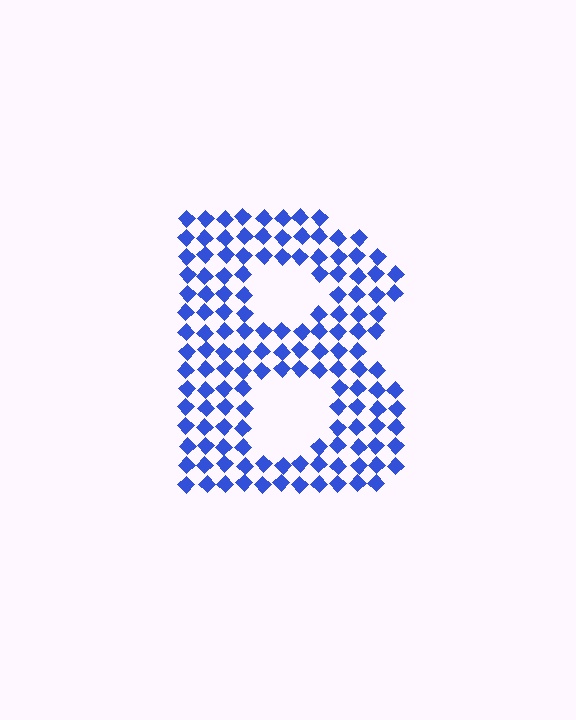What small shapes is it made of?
It is made of small diamonds.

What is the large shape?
The large shape is the letter B.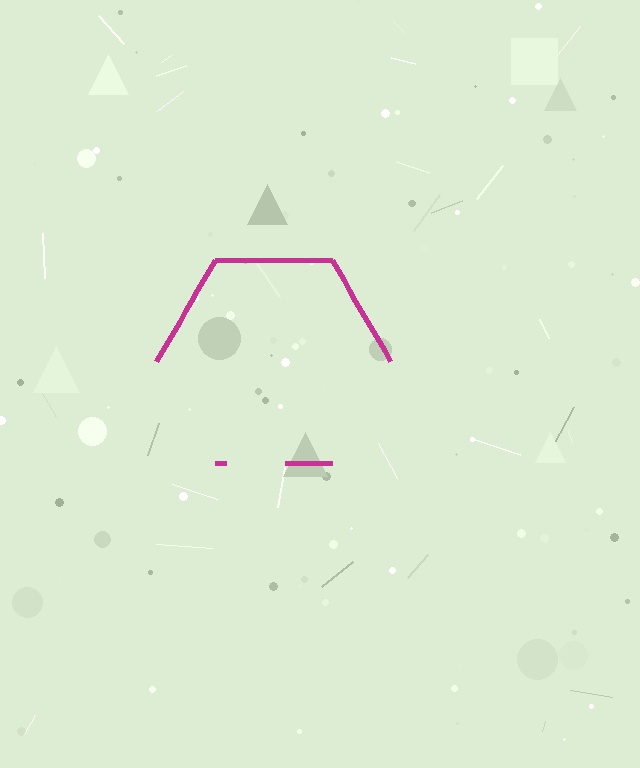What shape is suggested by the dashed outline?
The dashed outline suggests a hexagon.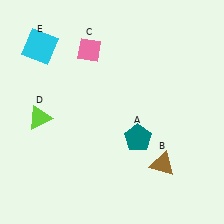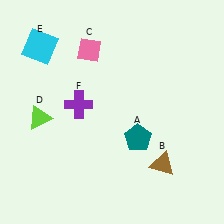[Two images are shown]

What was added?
A purple cross (F) was added in Image 2.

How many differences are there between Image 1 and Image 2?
There is 1 difference between the two images.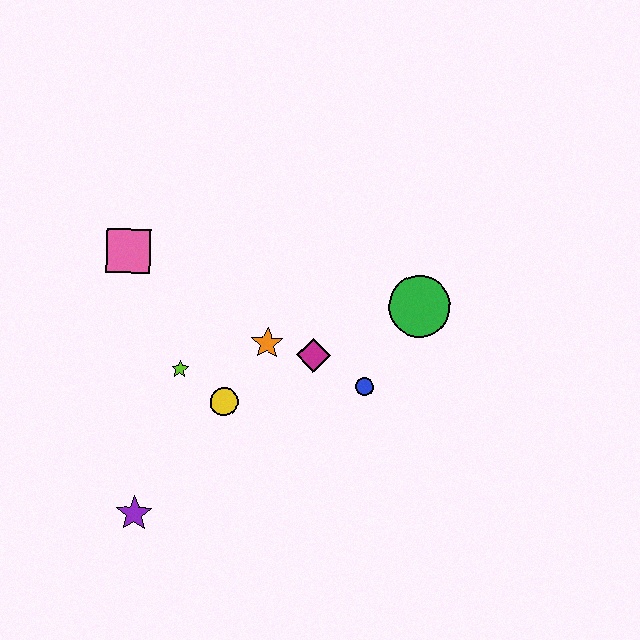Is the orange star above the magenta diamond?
Yes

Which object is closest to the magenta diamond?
The orange star is closest to the magenta diamond.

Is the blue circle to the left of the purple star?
No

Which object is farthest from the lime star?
The green circle is farthest from the lime star.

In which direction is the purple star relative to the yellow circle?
The purple star is below the yellow circle.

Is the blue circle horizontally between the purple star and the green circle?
Yes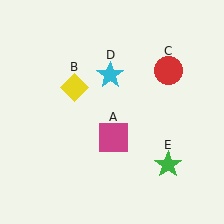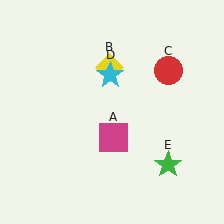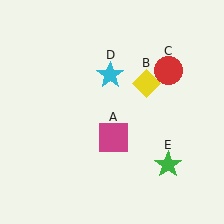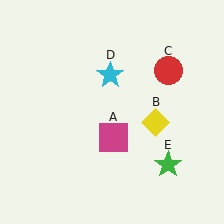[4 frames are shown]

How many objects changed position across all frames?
1 object changed position: yellow diamond (object B).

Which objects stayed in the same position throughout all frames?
Magenta square (object A) and red circle (object C) and cyan star (object D) and green star (object E) remained stationary.